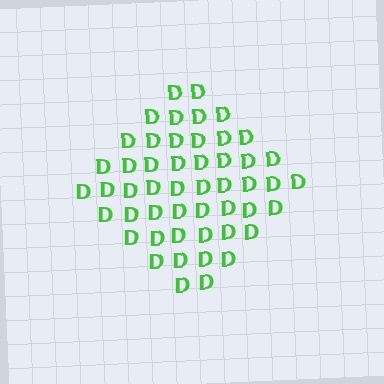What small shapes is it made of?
It is made of small letter D's.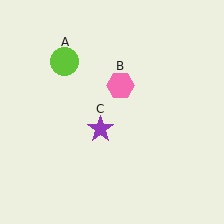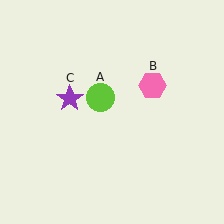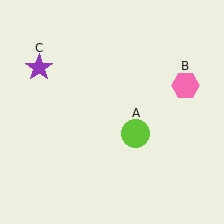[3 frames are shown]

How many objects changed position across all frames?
3 objects changed position: lime circle (object A), pink hexagon (object B), purple star (object C).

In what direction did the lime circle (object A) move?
The lime circle (object A) moved down and to the right.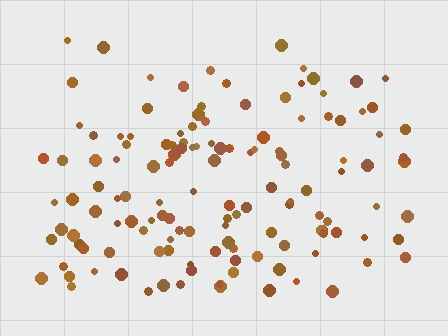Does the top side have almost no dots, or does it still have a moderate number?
Still a moderate number, just noticeably fewer than the bottom.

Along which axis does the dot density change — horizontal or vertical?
Vertical.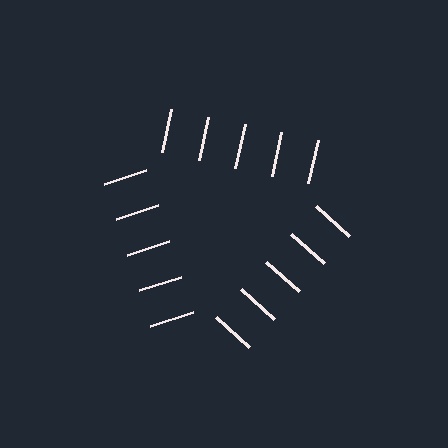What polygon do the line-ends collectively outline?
An illusory triangle — the line segments terminate on its edges but no continuous stroke is drawn.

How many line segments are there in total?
15 — 5 along each of the 3 edges.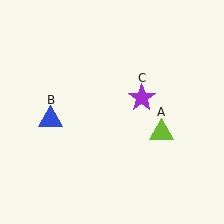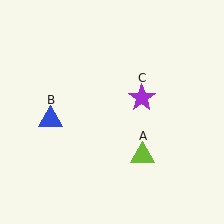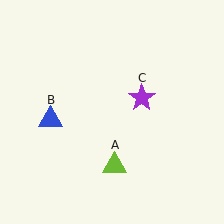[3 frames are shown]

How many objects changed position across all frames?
1 object changed position: lime triangle (object A).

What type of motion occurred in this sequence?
The lime triangle (object A) rotated clockwise around the center of the scene.